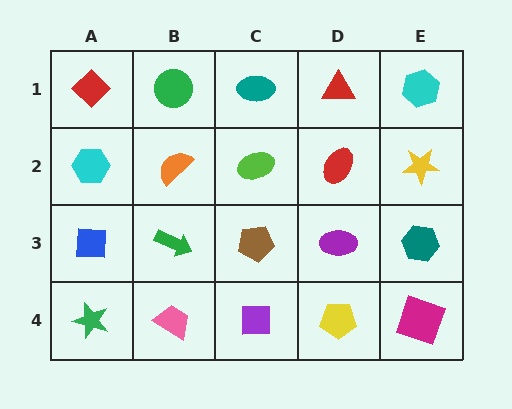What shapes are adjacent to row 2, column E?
A cyan hexagon (row 1, column E), a teal hexagon (row 3, column E), a red ellipse (row 2, column D).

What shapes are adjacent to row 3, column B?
An orange semicircle (row 2, column B), a pink trapezoid (row 4, column B), a blue square (row 3, column A), a brown pentagon (row 3, column C).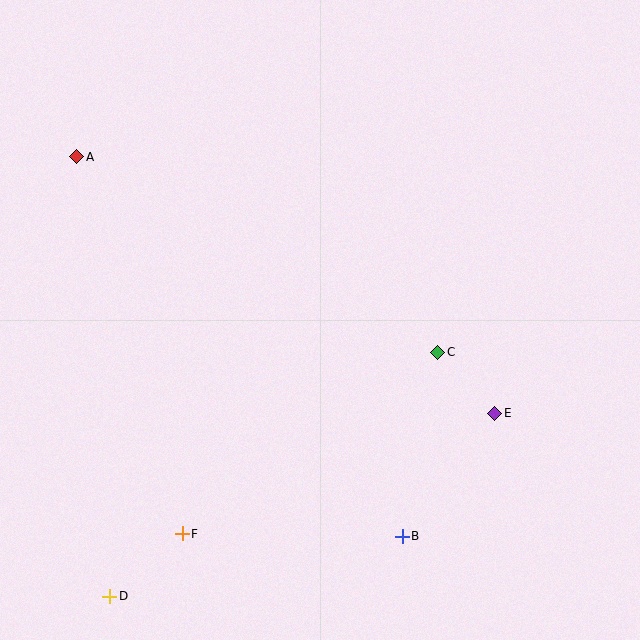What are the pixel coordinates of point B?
Point B is at (402, 536).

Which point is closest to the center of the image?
Point C at (438, 352) is closest to the center.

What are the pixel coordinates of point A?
Point A is at (77, 157).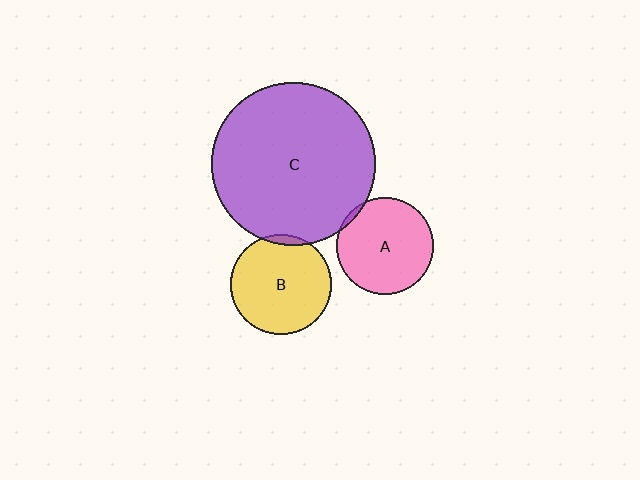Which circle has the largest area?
Circle C (purple).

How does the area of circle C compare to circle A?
Approximately 2.8 times.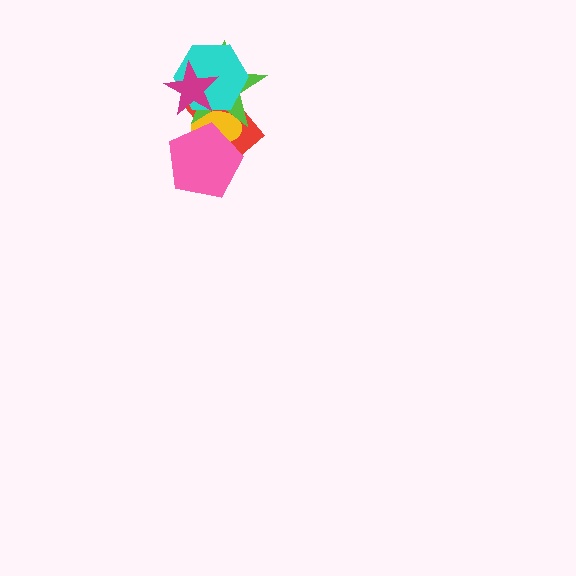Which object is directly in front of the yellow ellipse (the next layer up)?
The lime star is directly in front of the yellow ellipse.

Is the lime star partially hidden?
Yes, it is partially covered by another shape.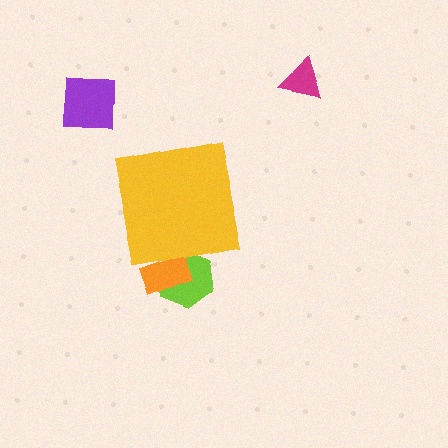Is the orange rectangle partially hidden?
Yes, the orange rectangle is partially hidden behind the yellow square.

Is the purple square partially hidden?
No, the purple square is fully visible.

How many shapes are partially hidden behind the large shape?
2 shapes are partially hidden.